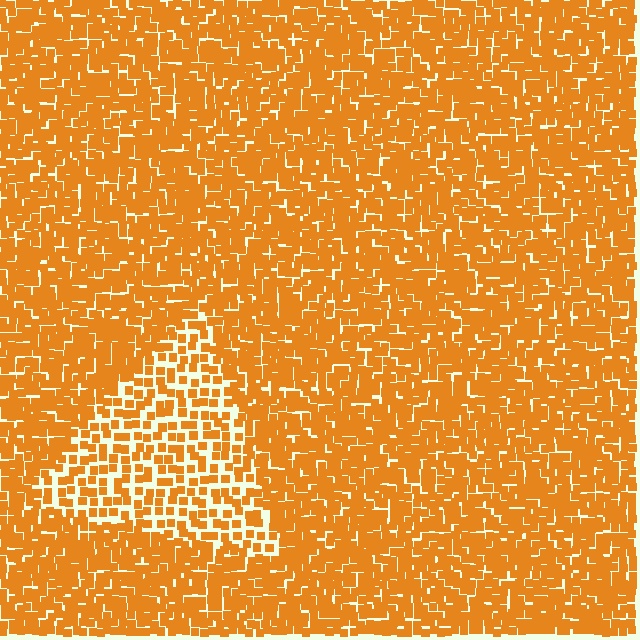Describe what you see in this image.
The image contains small orange elements arranged at two different densities. A triangle-shaped region is visible where the elements are less densely packed than the surrounding area.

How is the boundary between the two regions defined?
The boundary is defined by a change in element density (approximately 1.9x ratio). All elements are the same color, size, and shape.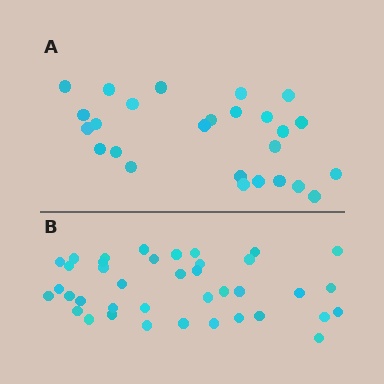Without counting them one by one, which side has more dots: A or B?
Region B (the bottom region) has more dots.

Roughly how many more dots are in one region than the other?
Region B has approximately 15 more dots than region A.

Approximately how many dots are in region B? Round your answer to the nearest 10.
About 40 dots. (The exact count is 39, which rounds to 40.)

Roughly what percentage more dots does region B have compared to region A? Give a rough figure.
About 50% more.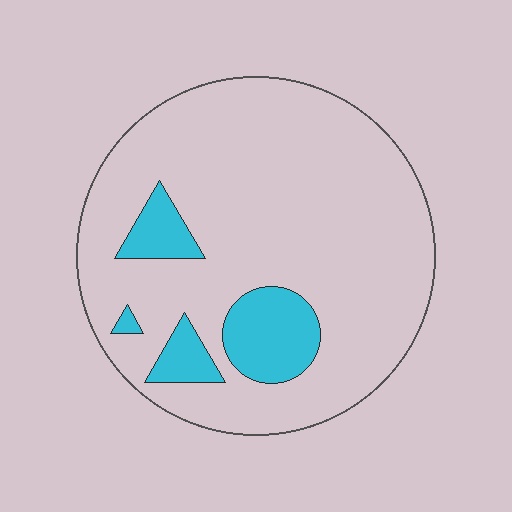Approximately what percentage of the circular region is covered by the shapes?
Approximately 15%.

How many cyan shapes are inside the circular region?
4.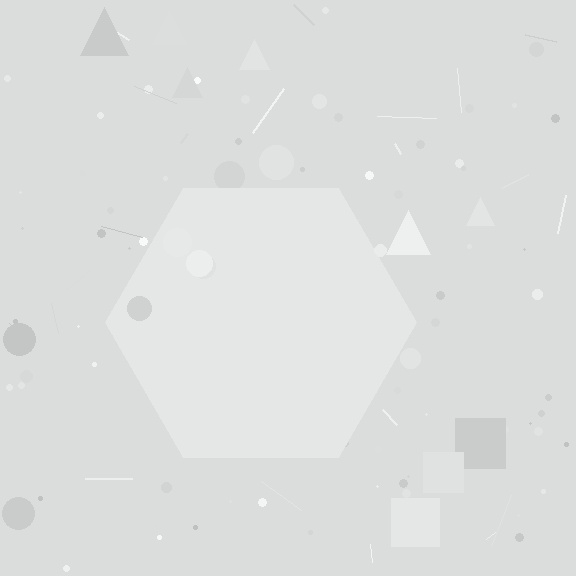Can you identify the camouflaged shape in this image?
The camouflaged shape is a hexagon.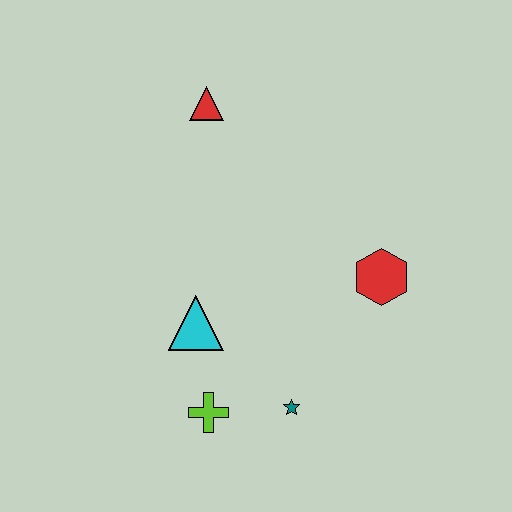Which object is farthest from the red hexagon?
The red triangle is farthest from the red hexagon.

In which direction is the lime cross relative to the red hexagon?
The lime cross is to the left of the red hexagon.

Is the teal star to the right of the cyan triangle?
Yes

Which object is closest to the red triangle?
The cyan triangle is closest to the red triangle.